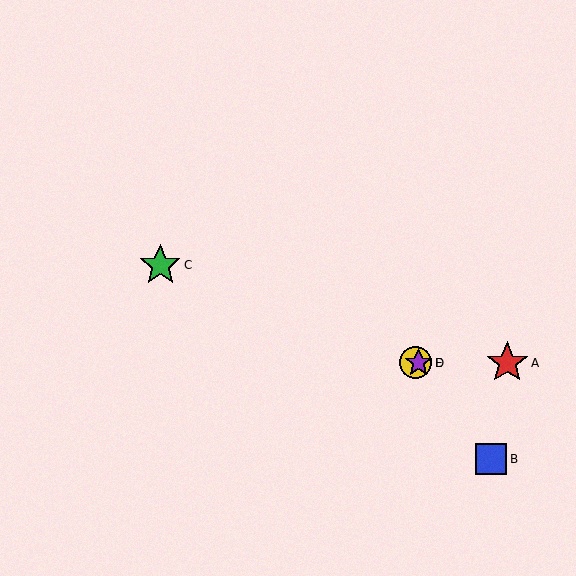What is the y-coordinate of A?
Object A is at y≈363.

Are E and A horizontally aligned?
Yes, both are at y≈363.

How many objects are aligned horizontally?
3 objects (A, D, E) are aligned horizontally.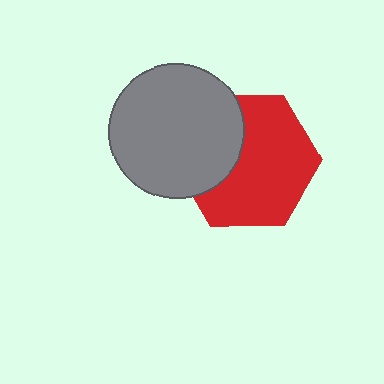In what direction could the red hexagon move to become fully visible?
The red hexagon could move right. That would shift it out from behind the gray circle entirely.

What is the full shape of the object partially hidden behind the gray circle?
The partially hidden object is a red hexagon.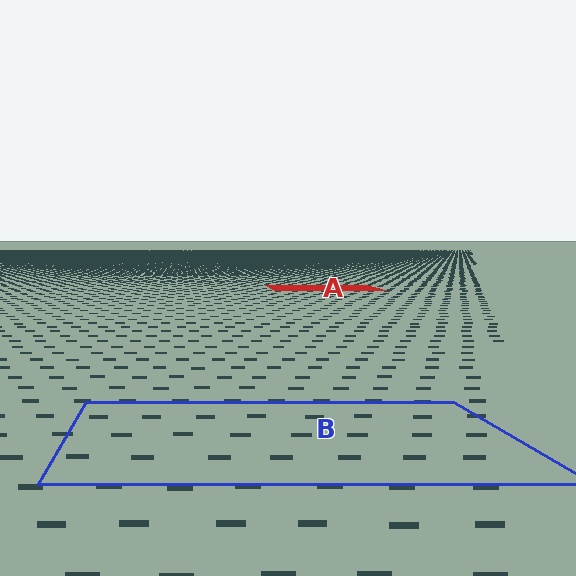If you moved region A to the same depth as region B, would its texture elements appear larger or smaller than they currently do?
They would appear larger. At a closer depth, the same texture elements are projected at a bigger on-screen size.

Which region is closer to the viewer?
Region B is closer. The texture elements there are larger and more spread out.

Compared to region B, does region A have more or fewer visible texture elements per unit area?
Region A has more texture elements per unit area — they are packed more densely because it is farther away.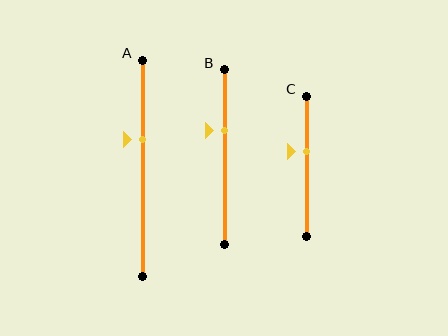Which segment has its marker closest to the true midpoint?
Segment C has its marker closest to the true midpoint.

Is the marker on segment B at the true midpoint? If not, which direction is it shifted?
No, the marker on segment B is shifted upward by about 15% of the segment length.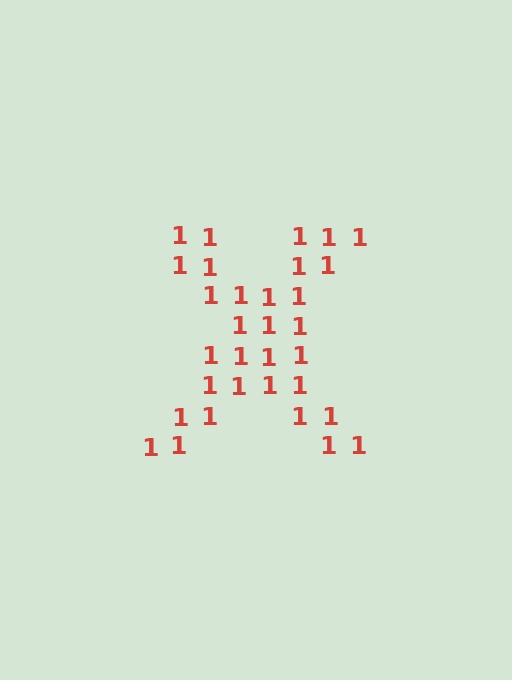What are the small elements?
The small elements are digit 1's.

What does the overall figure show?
The overall figure shows the letter X.